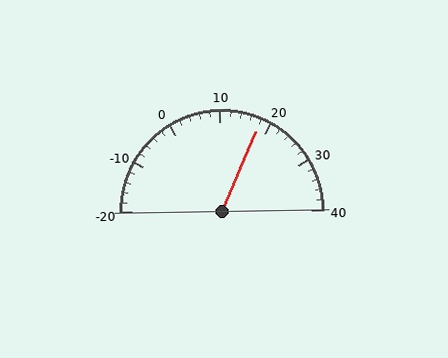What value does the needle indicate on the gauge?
The needle indicates approximately 18.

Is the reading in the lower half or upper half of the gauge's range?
The reading is in the upper half of the range (-20 to 40).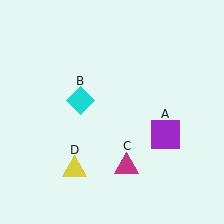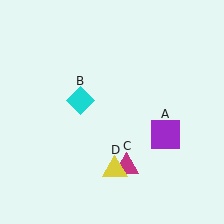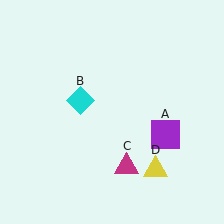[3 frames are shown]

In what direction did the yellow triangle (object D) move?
The yellow triangle (object D) moved right.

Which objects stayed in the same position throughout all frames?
Purple square (object A) and cyan diamond (object B) and magenta triangle (object C) remained stationary.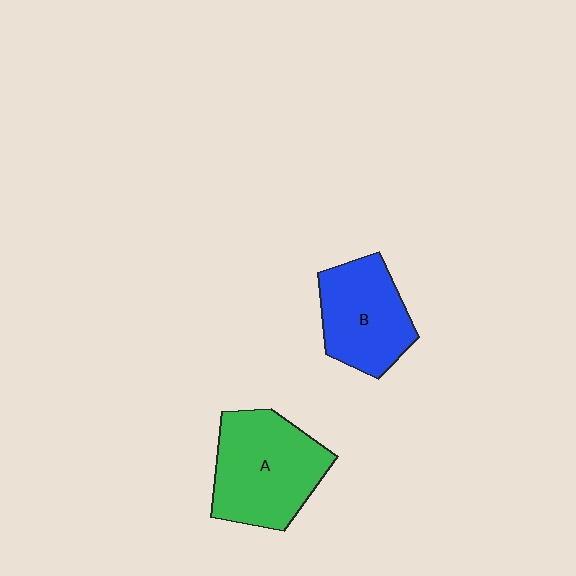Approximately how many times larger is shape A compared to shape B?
Approximately 1.3 times.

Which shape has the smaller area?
Shape B (blue).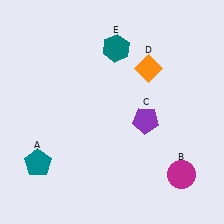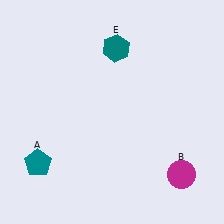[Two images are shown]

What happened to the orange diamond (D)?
The orange diamond (D) was removed in Image 2. It was in the top-right area of Image 1.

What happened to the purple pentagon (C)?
The purple pentagon (C) was removed in Image 2. It was in the bottom-right area of Image 1.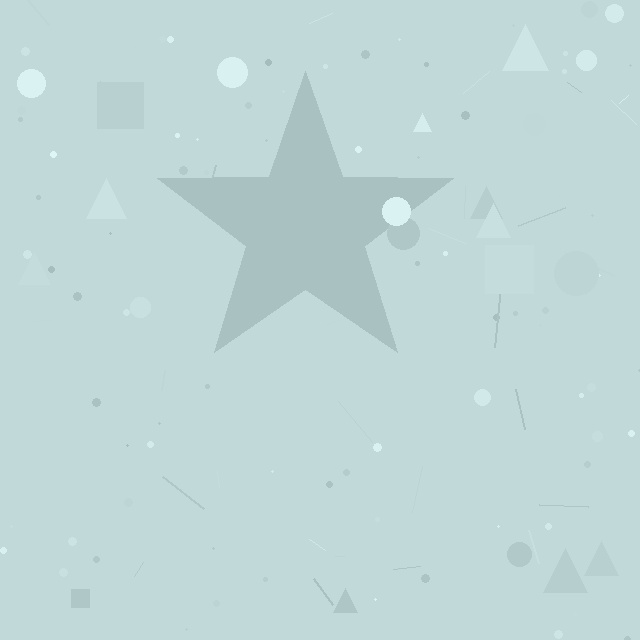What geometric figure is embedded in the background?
A star is embedded in the background.